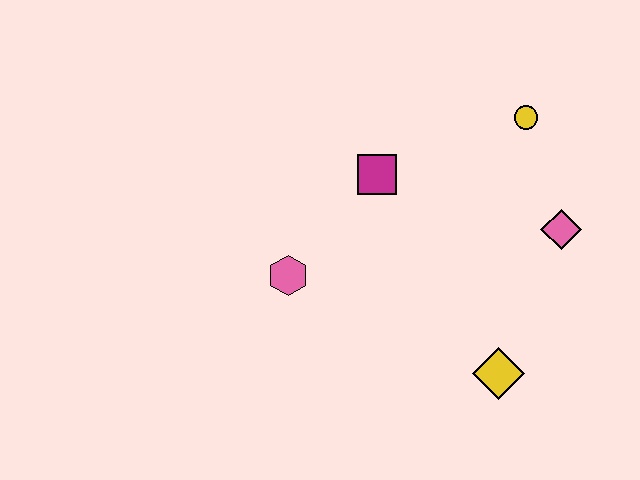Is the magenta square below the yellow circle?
Yes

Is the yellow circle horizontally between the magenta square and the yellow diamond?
No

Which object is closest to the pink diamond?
The yellow circle is closest to the pink diamond.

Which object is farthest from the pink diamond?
The pink hexagon is farthest from the pink diamond.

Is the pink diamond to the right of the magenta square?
Yes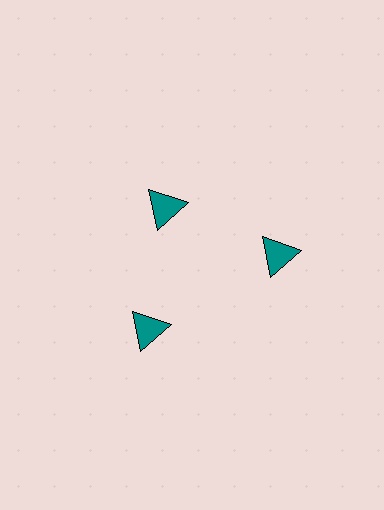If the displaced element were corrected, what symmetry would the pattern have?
It would have 3-fold rotational symmetry — the pattern would map onto itself every 120 degrees.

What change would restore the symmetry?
The symmetry would be restored by moving it outward, back onto the ring so that all 3 triangles sit at equal angles and equal distance from the center.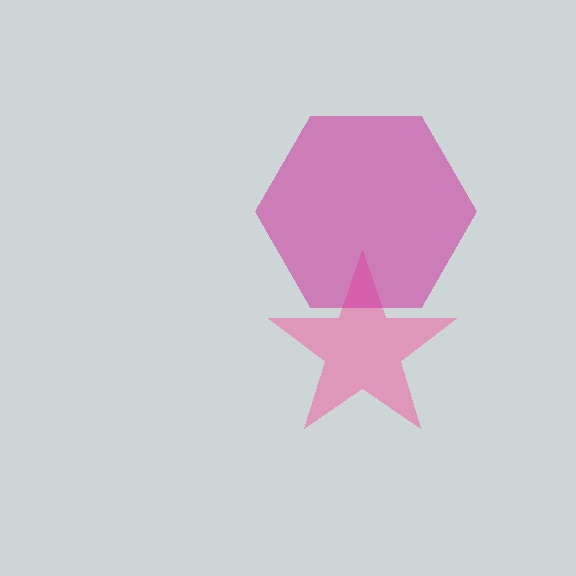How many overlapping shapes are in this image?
There are 2 overlapping shapes in the image.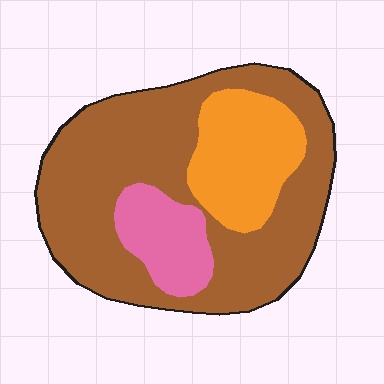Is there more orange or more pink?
Orange.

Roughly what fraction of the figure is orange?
Orange covers roughly 20% of the figure.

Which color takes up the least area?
Pink, at roughly 15%.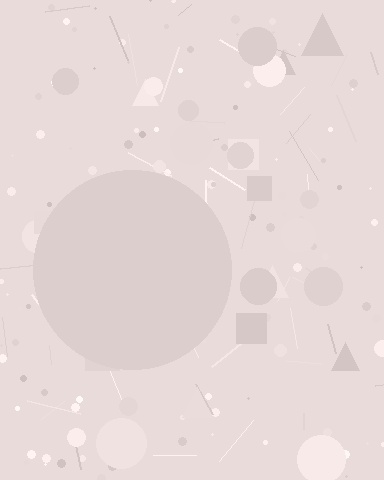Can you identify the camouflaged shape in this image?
The camouflaged shape is a circle.